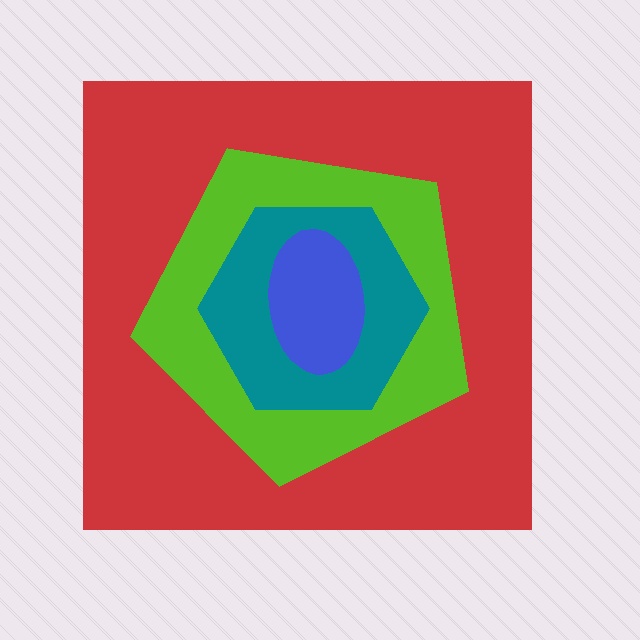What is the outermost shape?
The red square.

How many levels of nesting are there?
4.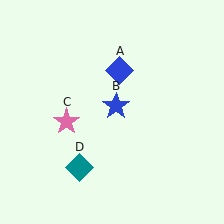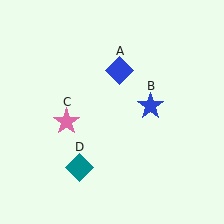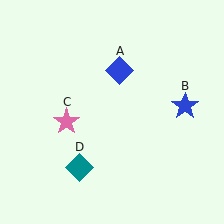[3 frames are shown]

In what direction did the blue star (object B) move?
The blue star (object B) moved right.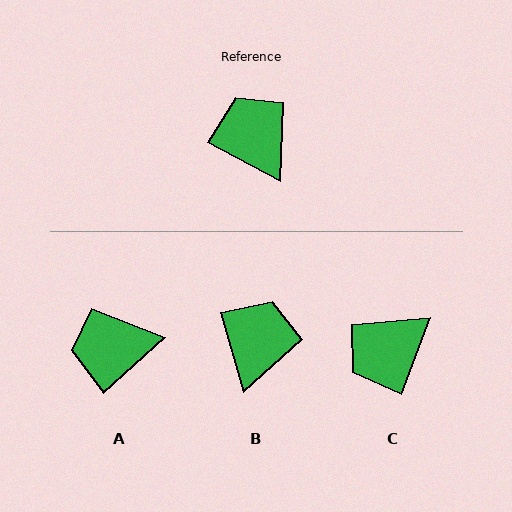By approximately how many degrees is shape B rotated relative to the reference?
Approximately 45 degrees clockwise.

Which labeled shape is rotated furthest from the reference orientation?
C, about 97 degrees away.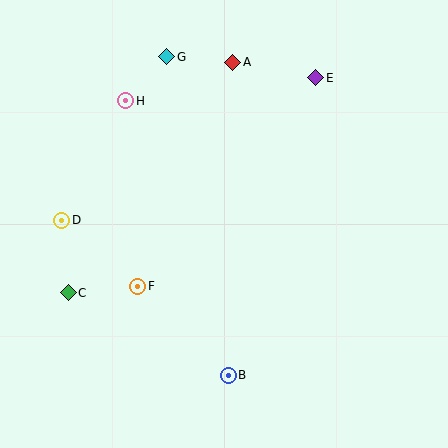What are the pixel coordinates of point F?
Point F is at (138, 286).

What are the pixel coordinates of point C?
Point C is at (68, 293).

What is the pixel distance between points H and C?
The distance between H and C is 200 pixels.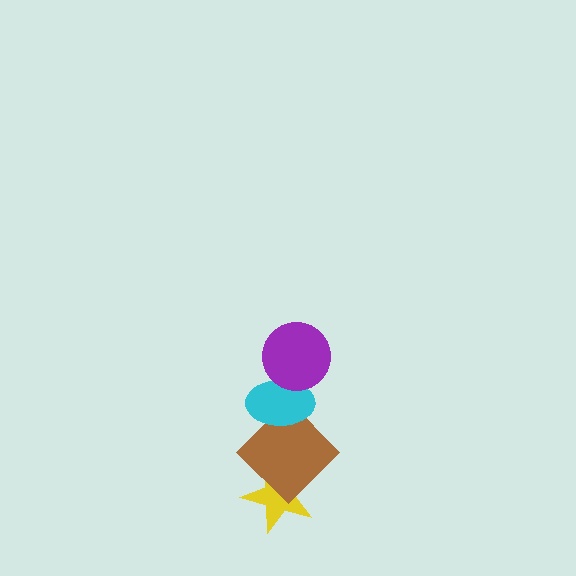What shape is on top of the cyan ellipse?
The purple circle is on top of the cyan ellipse.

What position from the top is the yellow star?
The yellow star is 4th from the top.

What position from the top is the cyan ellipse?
The cyan ellipse is 2nd from the top.